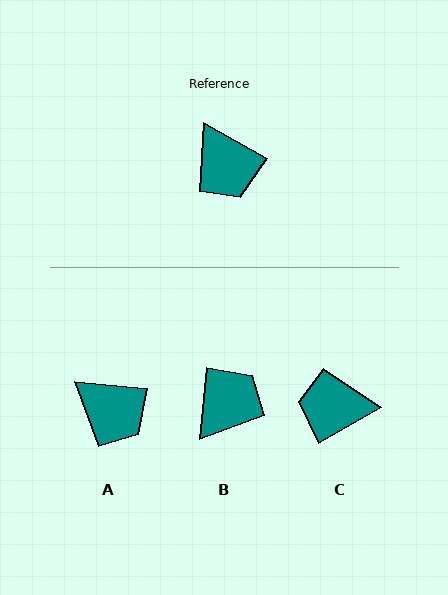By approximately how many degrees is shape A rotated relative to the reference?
Approximately 24 degrees counter-clockwise.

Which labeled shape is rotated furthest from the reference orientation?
C, about 120 degrees away.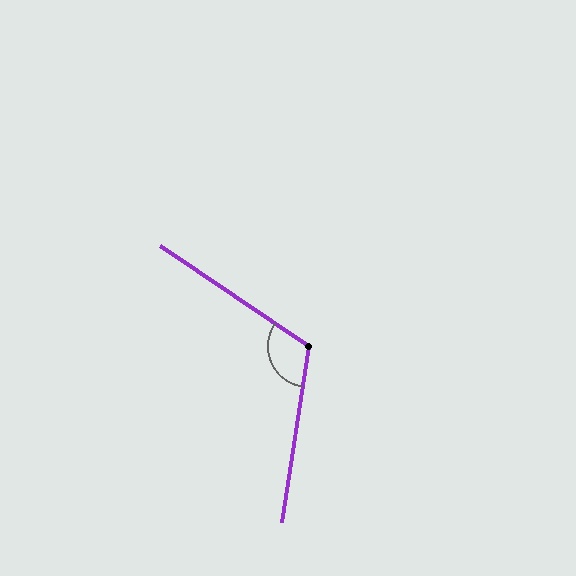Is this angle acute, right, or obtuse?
It is obtuse.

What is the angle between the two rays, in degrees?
Approximately 115 degrees.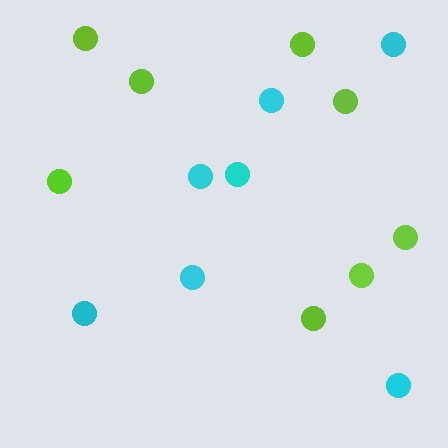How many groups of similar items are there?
There are 2 groups: one group of cyan circles (7) and one group of lime circles (8).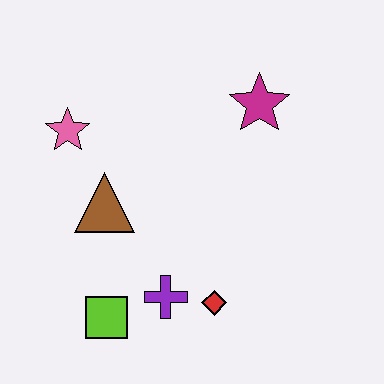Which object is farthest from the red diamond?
The pink star is farthest from the red diamond.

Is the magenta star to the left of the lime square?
No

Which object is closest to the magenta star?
The brown triangle is closest to the magenta star.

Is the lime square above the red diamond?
No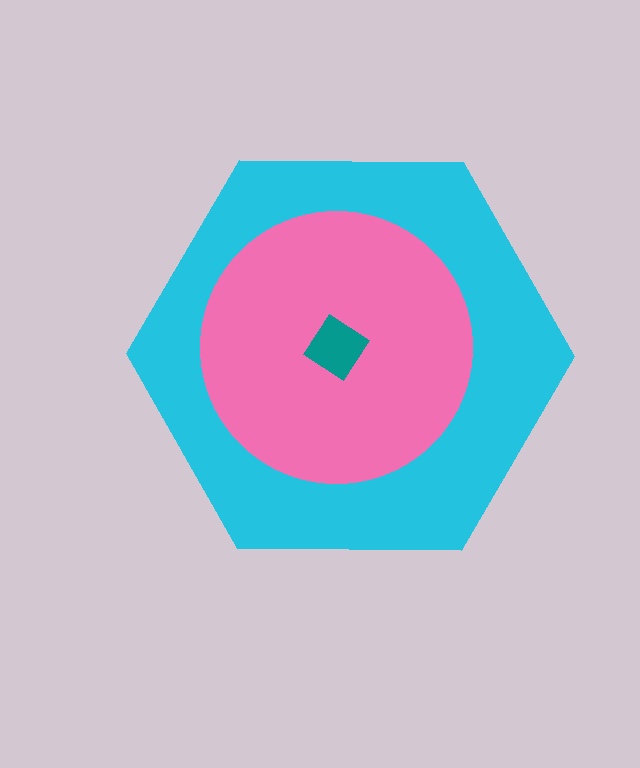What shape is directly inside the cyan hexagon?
The pink circle.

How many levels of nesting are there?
3.